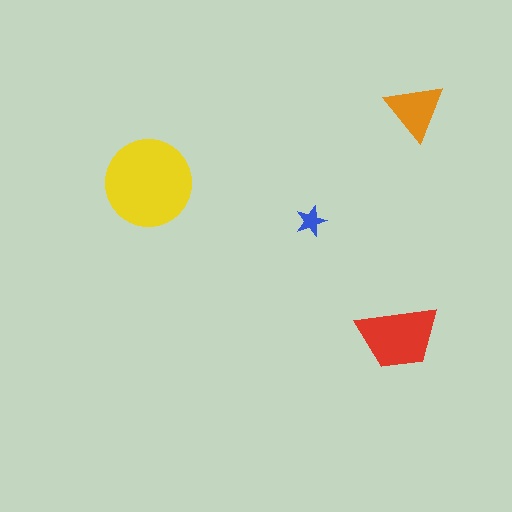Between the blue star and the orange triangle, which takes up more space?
The orange triangle.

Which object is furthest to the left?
The yellow circle is leftmost.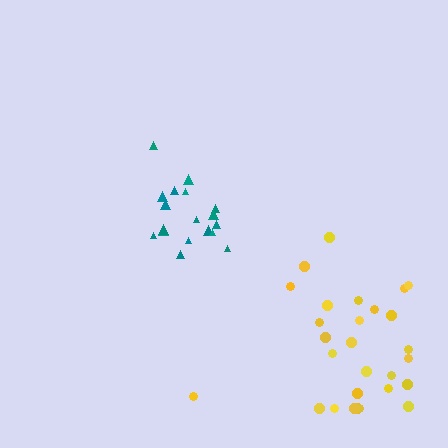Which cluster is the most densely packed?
Teal.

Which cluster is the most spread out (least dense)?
Yellow.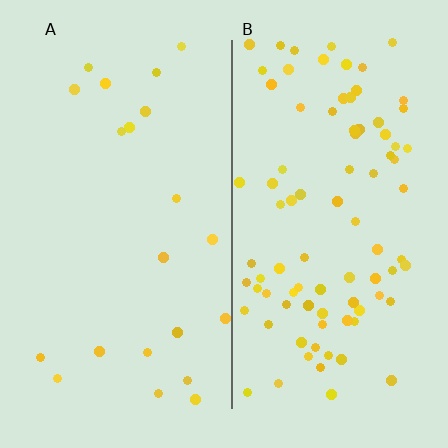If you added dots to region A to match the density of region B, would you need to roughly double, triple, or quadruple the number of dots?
Approximately quadruple.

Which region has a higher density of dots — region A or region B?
B (the right).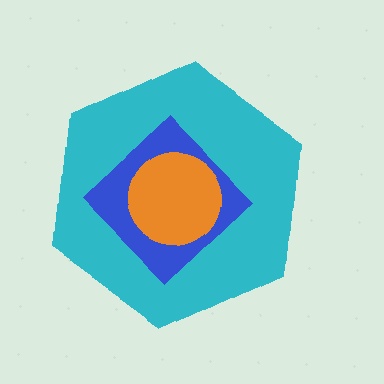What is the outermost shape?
The cyan hexagon.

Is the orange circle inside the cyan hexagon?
Yes.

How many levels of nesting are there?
3.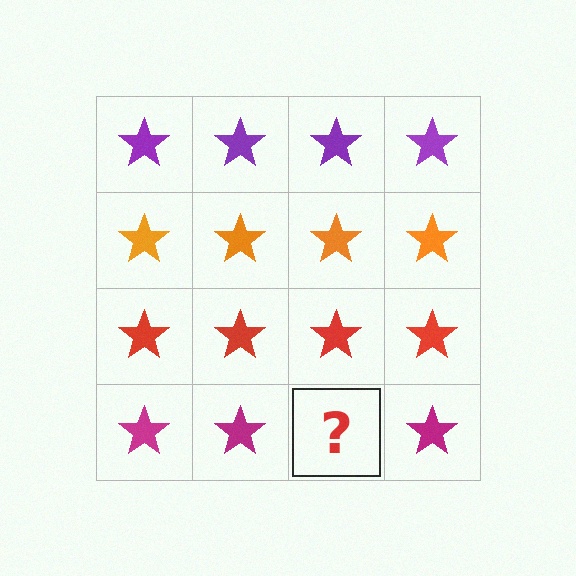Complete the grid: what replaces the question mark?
The question mark should be replaced with a magenta star.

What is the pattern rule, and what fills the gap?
The rule is that each row has a consistent color. The gap should be filled with a magenta star.